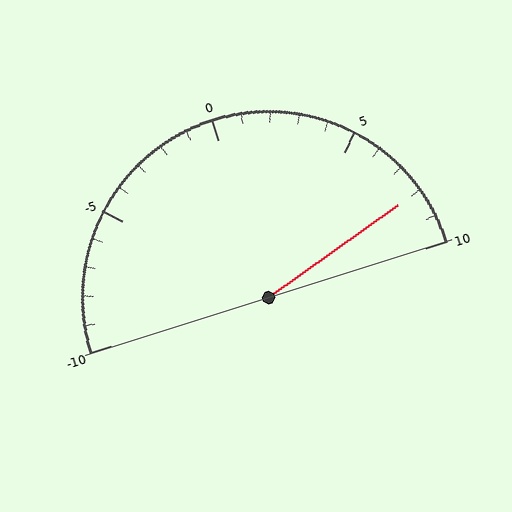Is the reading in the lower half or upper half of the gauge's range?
The reading is in the upper half of the range (-10 to 10).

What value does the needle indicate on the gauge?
The needle indicates approximately 8.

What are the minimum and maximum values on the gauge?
The gauge ranges from -10 to 10.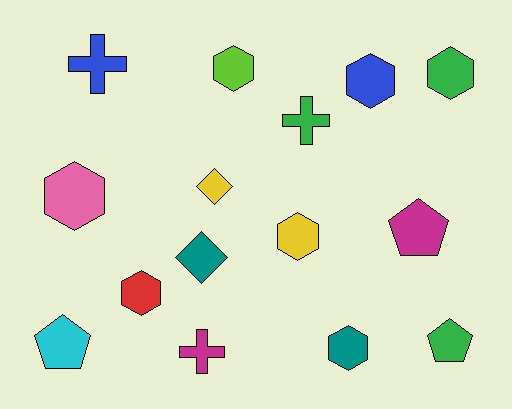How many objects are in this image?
There are 15 objects.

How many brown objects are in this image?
There are no brown objects.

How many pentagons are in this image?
There are 3 pentagons.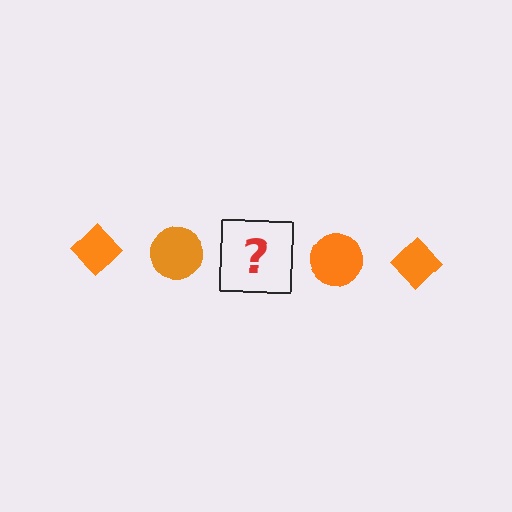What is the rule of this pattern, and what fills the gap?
The rule is that the pattern cycles through diamond, circle shapes in orange. The gap should be filled with an orange diamond.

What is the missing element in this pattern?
The missing element is an orange diamond.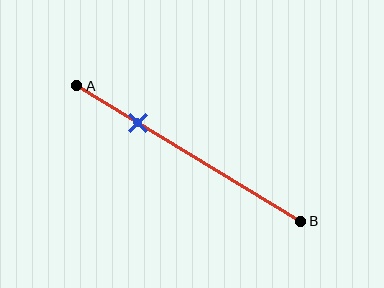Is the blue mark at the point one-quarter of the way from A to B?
Yes, the mark is approximately at the one-quarter point.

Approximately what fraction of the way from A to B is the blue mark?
The blue mark is approximately 25% of the way from A to B.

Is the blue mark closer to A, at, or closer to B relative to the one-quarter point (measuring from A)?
The blue mark is approximately at the one-quarter point of segment AB.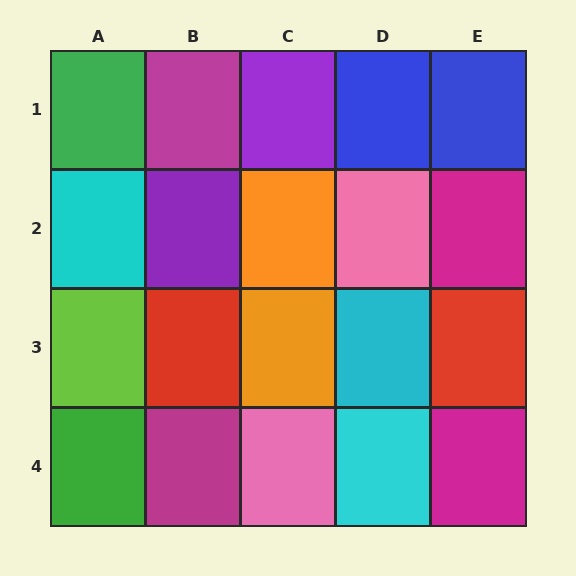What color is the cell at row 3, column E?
Red.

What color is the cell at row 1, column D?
Blue.